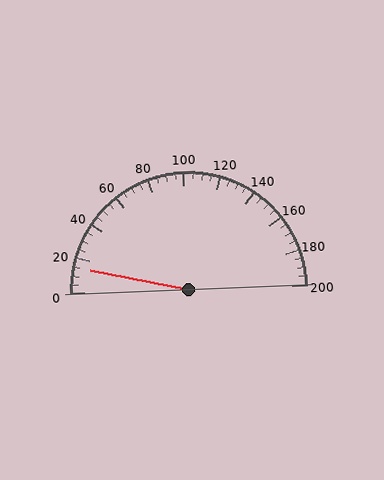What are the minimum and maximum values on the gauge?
The gauge ranges from 0 to 200.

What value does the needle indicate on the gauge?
The needle indicates approximately 15.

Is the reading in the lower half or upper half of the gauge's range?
The reading is in the lower half of the range (0 to 200).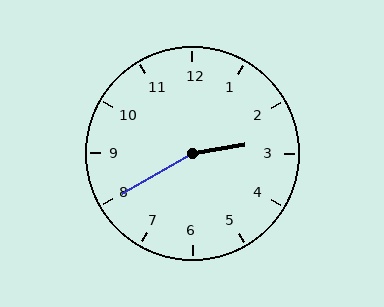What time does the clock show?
2:40.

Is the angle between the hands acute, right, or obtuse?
It is obtuse.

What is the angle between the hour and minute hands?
Approximately 160 degrees.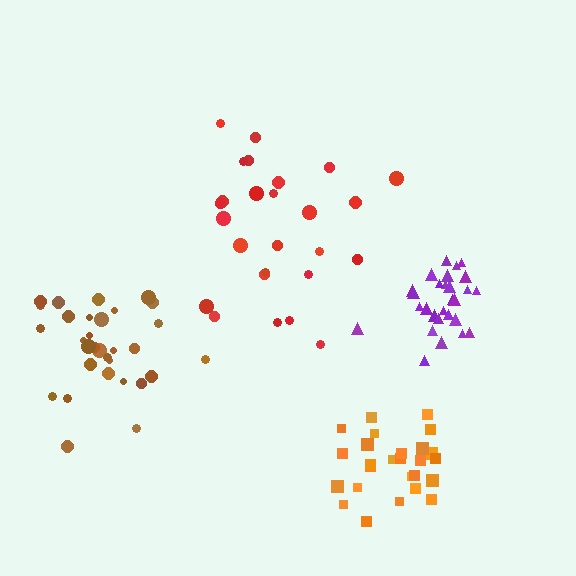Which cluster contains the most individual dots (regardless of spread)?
Brown (32).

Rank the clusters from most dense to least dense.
purple, orange, brown, red.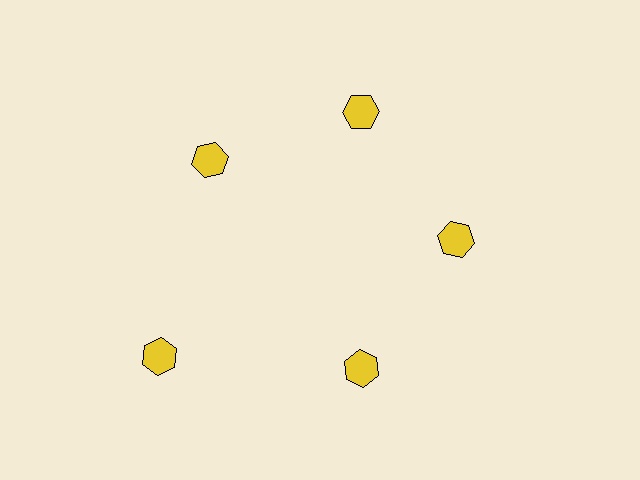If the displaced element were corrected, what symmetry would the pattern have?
It would have 5-fold rotational symmetry — the pattern would map onto itself every 72 degrees.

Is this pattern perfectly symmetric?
No. The 5 yellow hexagons are arranged in a ring, but one element near the 8 o'clock position is pushed outward from the center, breaking the 5-fold rotational symmetry.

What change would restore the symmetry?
The symmetry would be restored by moving it inward, back onto the ring so that all 5 hexagons sit at equal angles and equal distance from the center.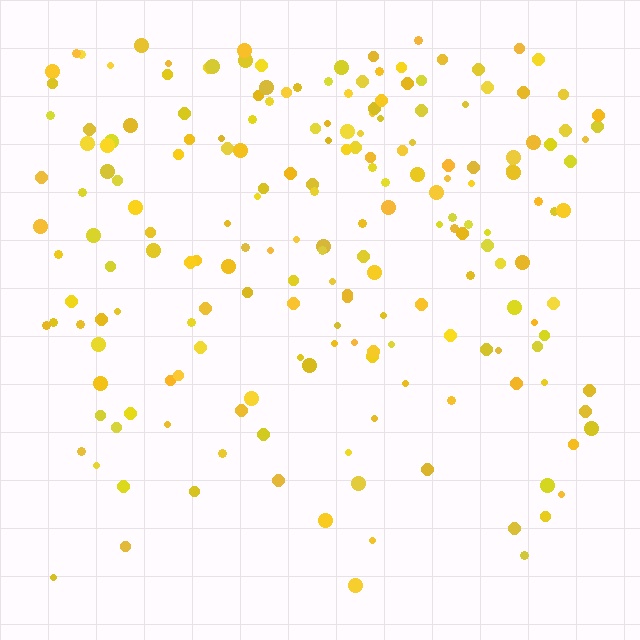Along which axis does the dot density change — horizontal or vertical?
Vertical.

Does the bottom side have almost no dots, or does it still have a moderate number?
Still a moderate number, just noticeably fewer than the top.